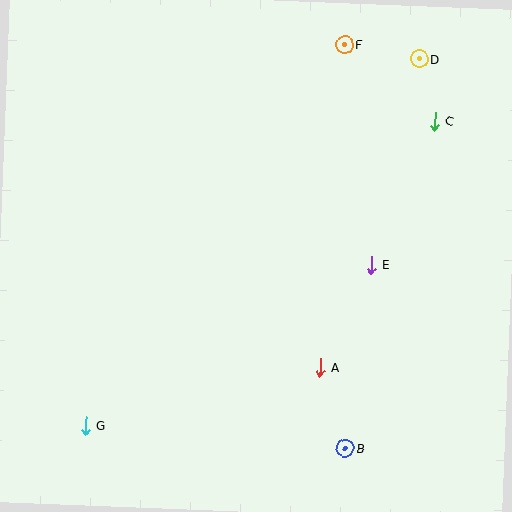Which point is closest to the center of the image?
Point E at (371, 265) is closest to the center.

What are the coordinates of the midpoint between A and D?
The midpoint between A and D is at (370, 213).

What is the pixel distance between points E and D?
The distance between E and D is 211 pixels.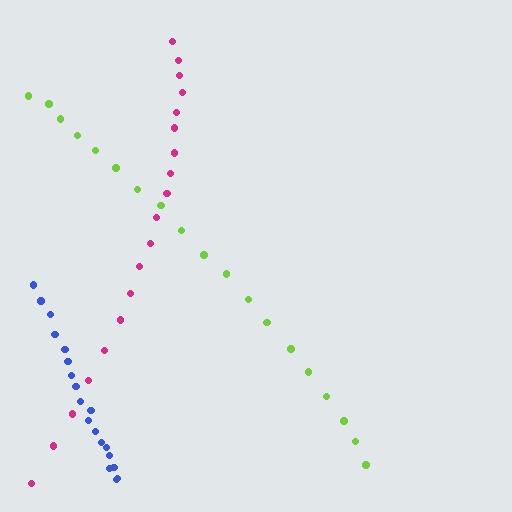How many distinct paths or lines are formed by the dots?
There are 3 distinct paths.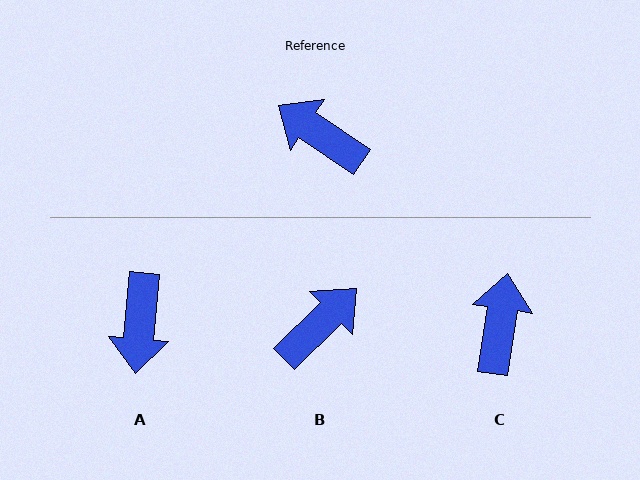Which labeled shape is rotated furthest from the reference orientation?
A, about 119 degrees away.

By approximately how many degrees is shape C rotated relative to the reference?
Approximately 65 degrees clockwise.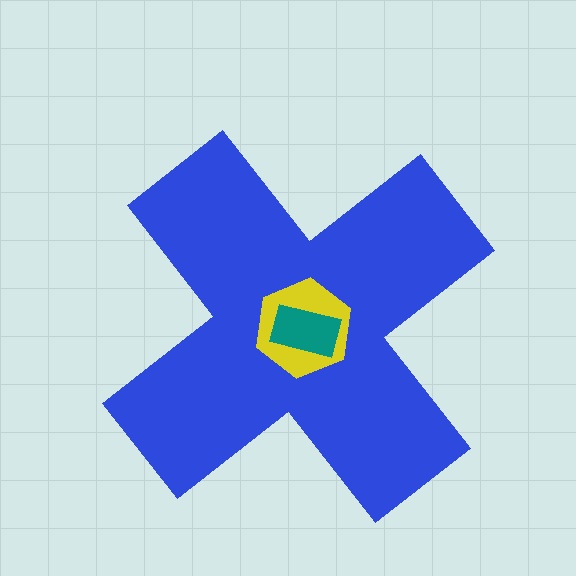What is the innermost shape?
The teal rectangle.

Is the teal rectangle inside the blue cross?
Yes.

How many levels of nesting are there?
3.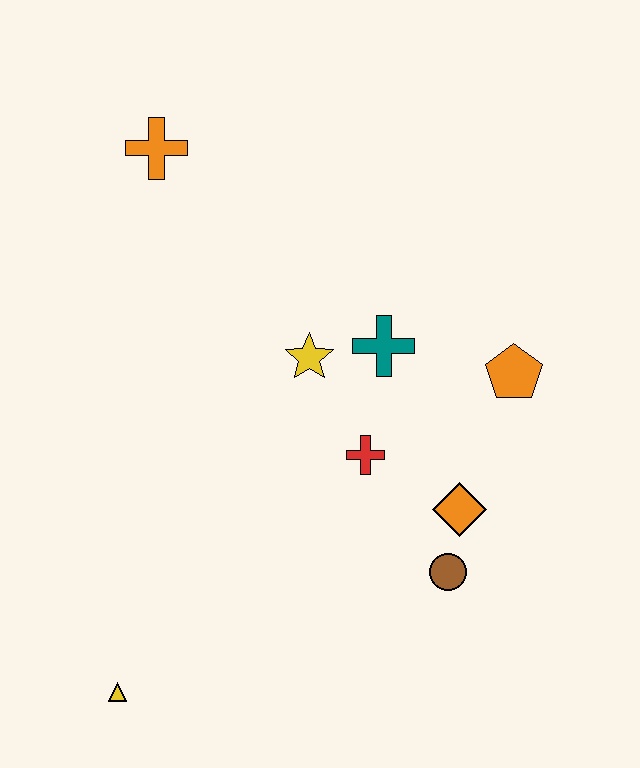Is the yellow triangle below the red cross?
Yes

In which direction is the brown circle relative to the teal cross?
The brown circle is below the teal cross.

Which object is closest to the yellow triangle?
The red cross is closest to the yellow triangle.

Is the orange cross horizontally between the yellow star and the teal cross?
No